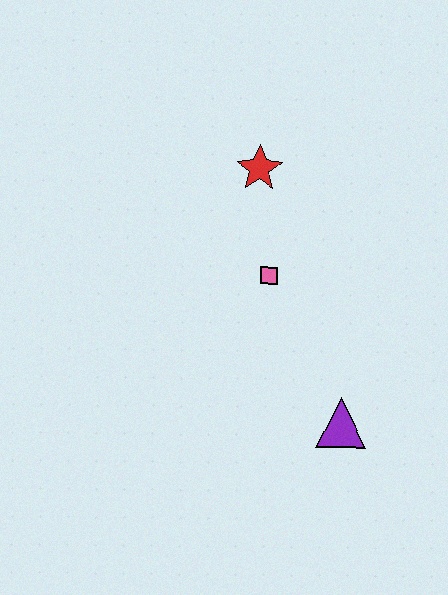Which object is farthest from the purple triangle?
The red star is farthest from the purple triangle.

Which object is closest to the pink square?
The red star is closest to the pink square.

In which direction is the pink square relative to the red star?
The pink square is below the red star.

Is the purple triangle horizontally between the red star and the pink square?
No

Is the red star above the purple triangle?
Yes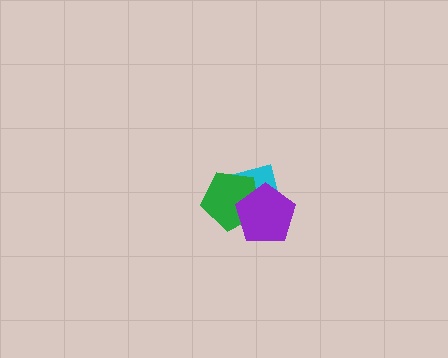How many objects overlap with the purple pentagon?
2 objects overlap with the purple pentagon.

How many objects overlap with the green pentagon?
2 objects overlap with the green pentagon.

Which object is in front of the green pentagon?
The purple pentagon is in front of the green pentagon.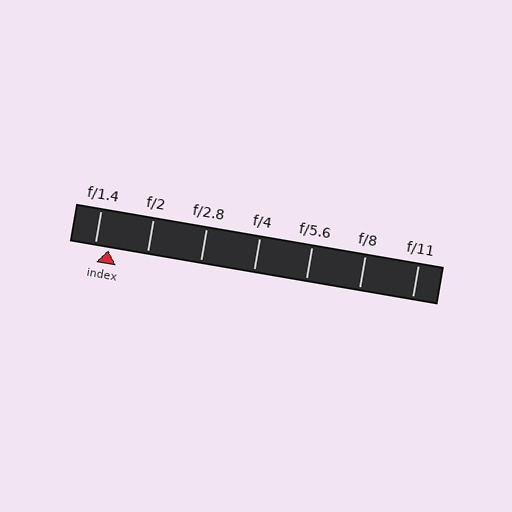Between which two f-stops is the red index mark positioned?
The index mark is between f/1.4 and f/2.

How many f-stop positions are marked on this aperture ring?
There are 7 f-stop positions marked.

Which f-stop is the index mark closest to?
The index mark is closest to f/1.4.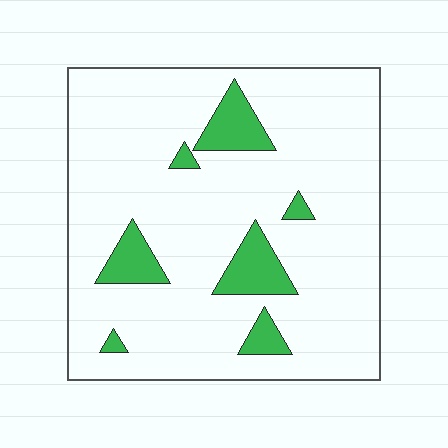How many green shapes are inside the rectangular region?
7.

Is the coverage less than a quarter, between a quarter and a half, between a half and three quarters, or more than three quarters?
Less than a quarter.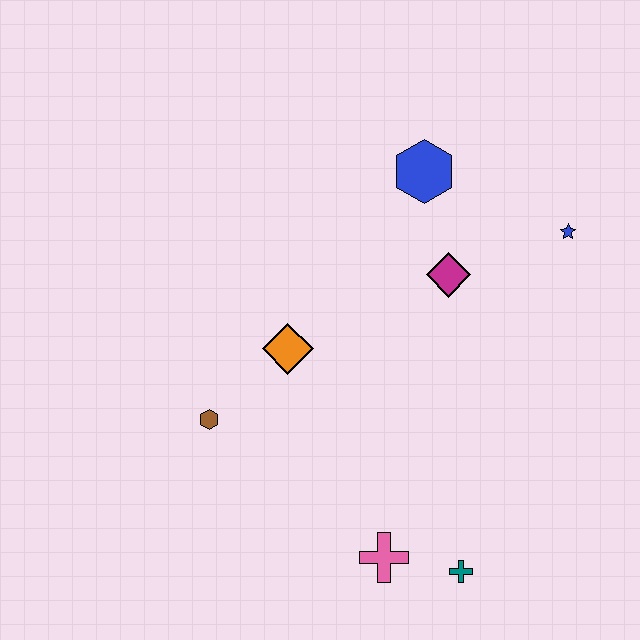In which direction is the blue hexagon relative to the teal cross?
The blue hexagon is above the teal cross.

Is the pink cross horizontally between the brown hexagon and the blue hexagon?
Yes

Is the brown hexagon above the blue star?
No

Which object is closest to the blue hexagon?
The magenta diamond is closest to the blue hexagon.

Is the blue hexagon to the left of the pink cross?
No